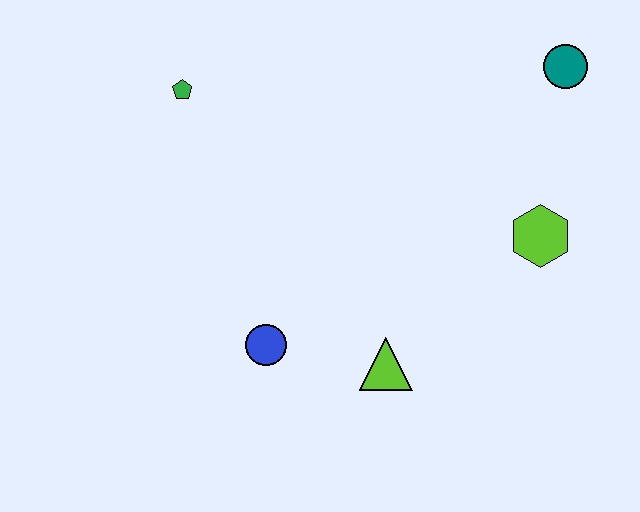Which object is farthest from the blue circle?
The teal circle is farthest from the blue circle.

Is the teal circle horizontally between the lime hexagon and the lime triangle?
No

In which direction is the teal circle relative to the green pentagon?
The teal circle is to the right of the green pentagon.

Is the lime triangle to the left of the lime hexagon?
Yes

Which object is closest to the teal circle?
The lime hexagon is closest to the teal circle.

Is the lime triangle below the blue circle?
Yes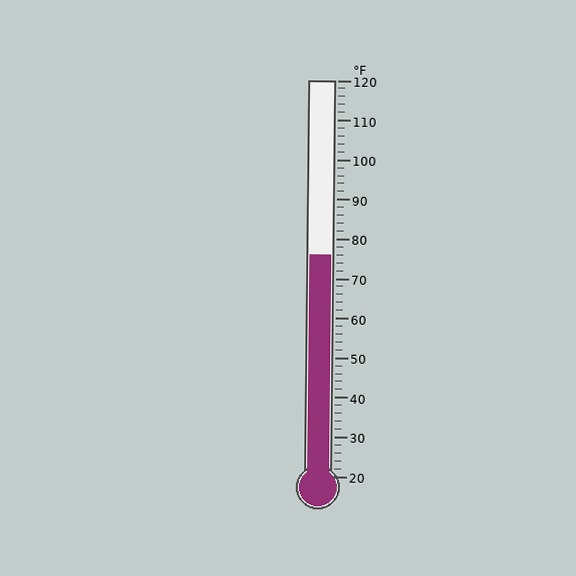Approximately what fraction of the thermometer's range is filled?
The thermometer is filled to approximately 55% of its range.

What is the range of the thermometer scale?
The thermometer scale ranges from 20°F to 120°F.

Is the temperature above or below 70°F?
The temperature is above 70°F.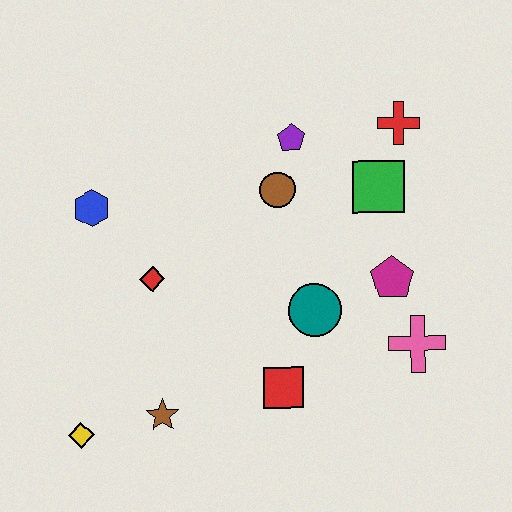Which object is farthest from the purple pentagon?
The yellow diamond is farthest from the purple pentagon.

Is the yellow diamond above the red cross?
No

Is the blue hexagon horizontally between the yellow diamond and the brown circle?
Yes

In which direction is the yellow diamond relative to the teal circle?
The yellow diamond is to the left of the teal circle.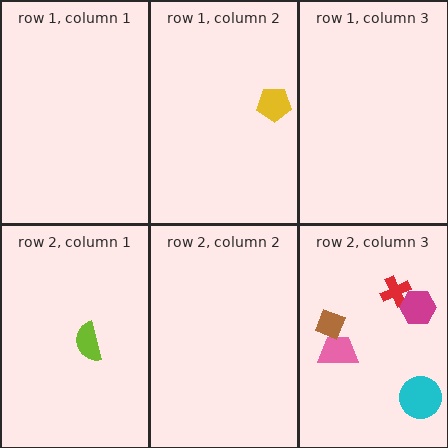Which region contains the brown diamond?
The row 2, column 3 region.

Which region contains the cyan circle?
The row 2, column 3 region.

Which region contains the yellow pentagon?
The row 1, column 2 region.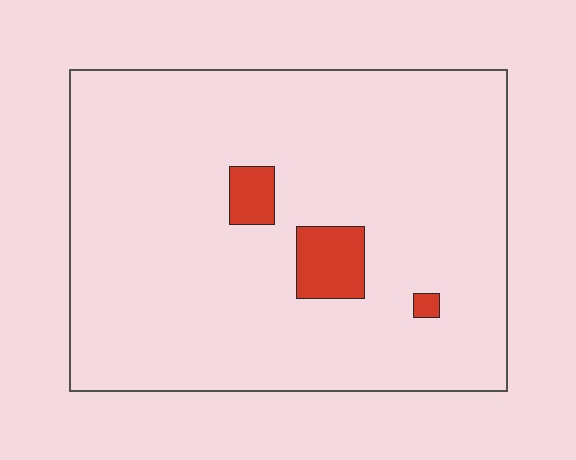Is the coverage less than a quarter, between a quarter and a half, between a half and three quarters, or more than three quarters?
Less than a quarter.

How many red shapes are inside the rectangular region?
3.